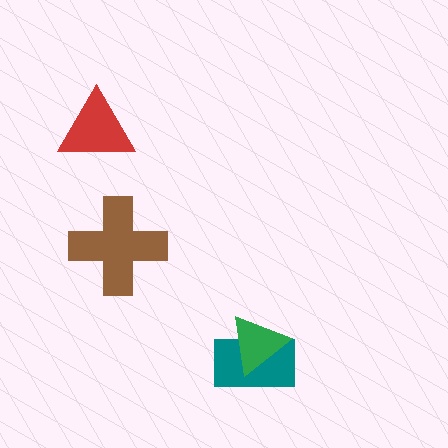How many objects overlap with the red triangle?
0 objects overlap with the red triangle.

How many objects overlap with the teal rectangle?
1 object overlaps with the teal rectangle.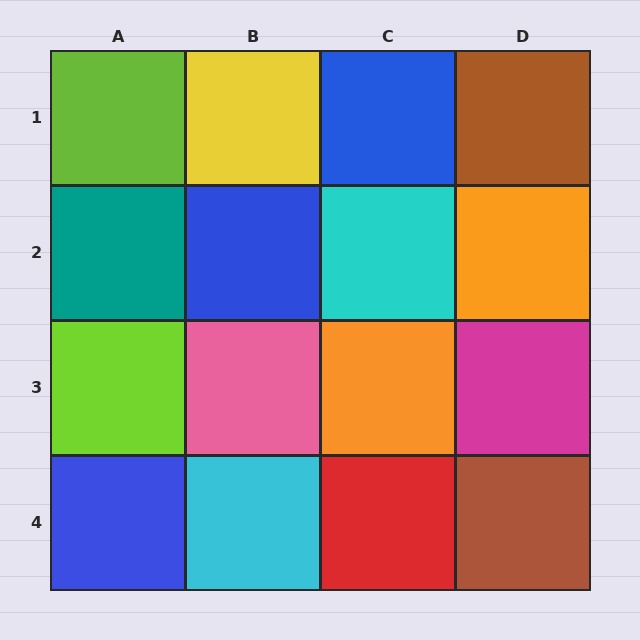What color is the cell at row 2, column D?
Orange.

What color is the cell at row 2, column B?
Blue.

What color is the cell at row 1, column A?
Lime.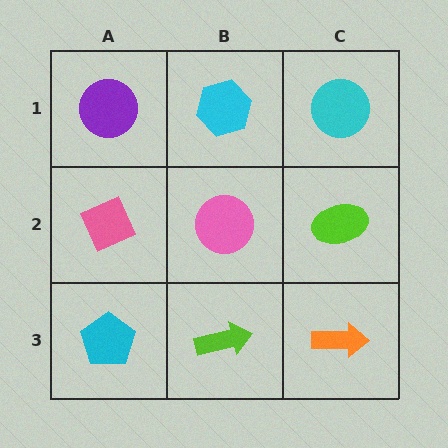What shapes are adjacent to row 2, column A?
A purple circle (row 1, column A), a cyan pentagon (row 3, column A), a pink circle (row 2, column B).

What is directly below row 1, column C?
A lime ellipse.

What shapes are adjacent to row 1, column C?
A lime ellipse (row 2, column C), a cyan hexagon (row 1, column B).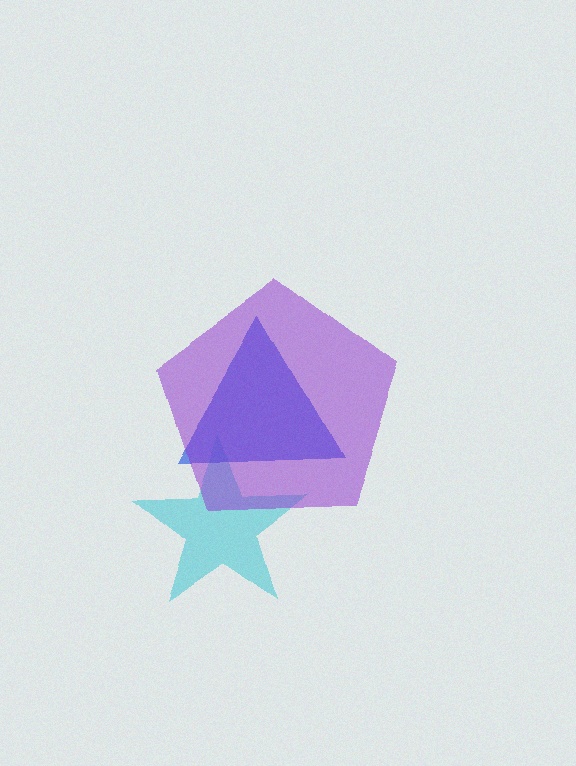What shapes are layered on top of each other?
The layered shapes are: a cyan star, a blue triangle, a purple pentagon.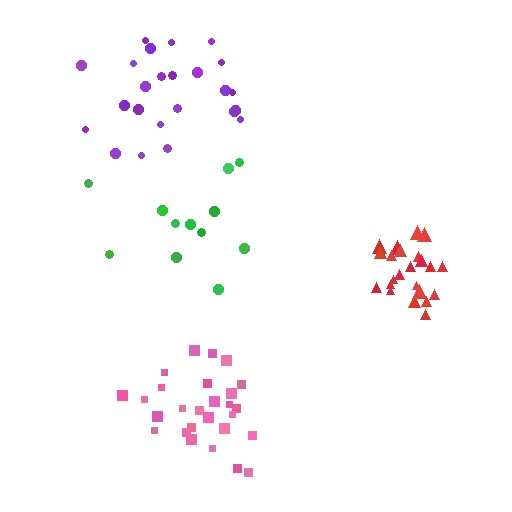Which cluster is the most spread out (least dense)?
Green.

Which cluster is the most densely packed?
Red.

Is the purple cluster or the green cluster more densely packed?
Purple.